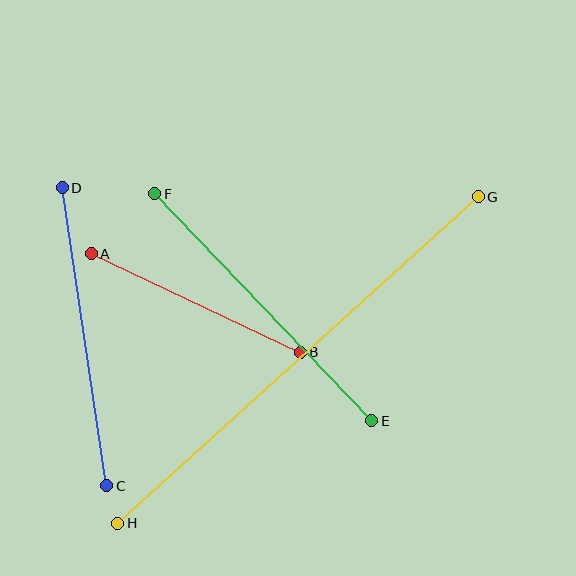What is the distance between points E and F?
The distance is approximately 314 pixels.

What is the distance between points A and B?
The distance is approximately 231 pixels.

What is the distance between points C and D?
The distance is approximately 302 pixels.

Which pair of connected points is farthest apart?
Points G and H are farthest apart.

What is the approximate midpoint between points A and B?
The midpoint is at approximately (196, 303) pixels.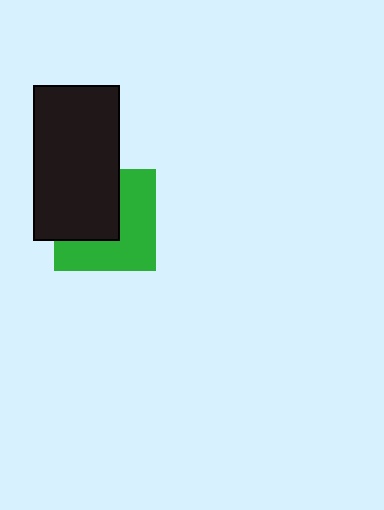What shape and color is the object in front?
The object in front is a black rectangle.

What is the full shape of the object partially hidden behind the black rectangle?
The partially hidden object is a green square.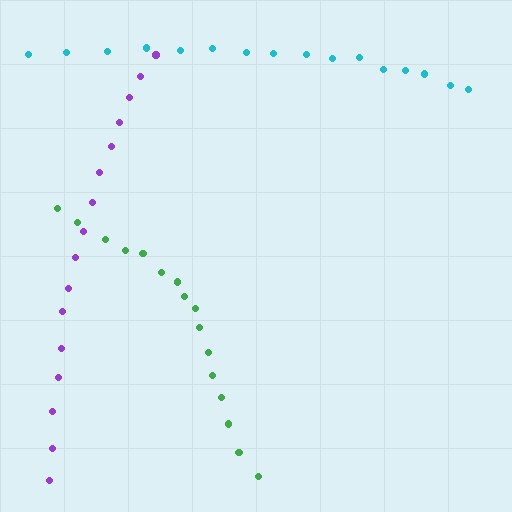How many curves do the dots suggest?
There are 3 distinct paths.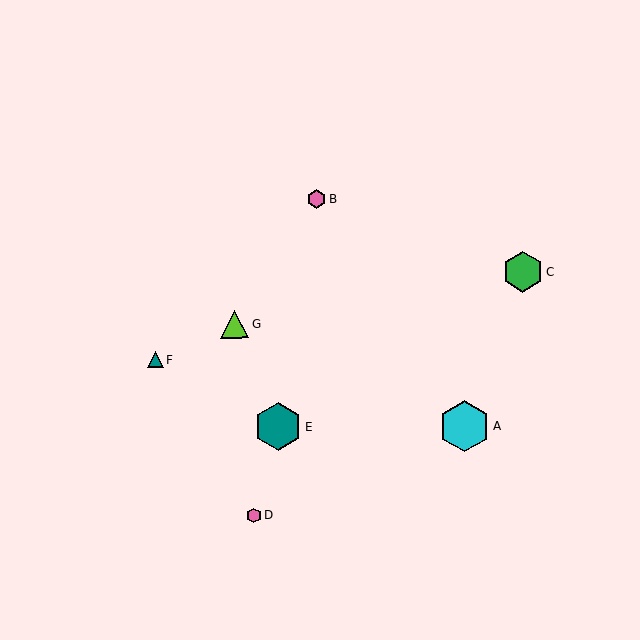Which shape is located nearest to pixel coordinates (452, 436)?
The cyan hexagon (labeled A) at (464, 426) is nearest to that location.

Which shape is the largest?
The cyan hexagon (labeled A) is the largest.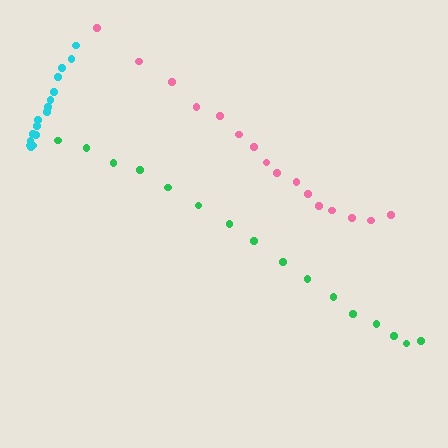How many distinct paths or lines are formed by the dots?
There are 3 distinct paths.